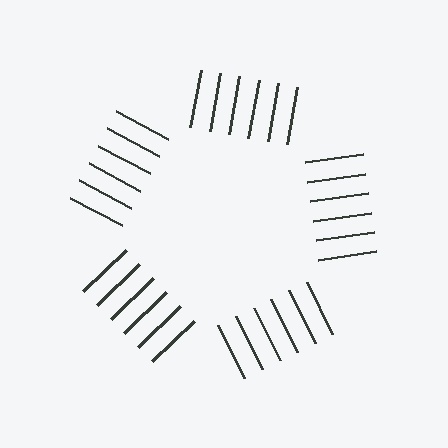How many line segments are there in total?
30 — 6 along each of the 5 edges.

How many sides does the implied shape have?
5 sides — the line-ends trace a pentagon.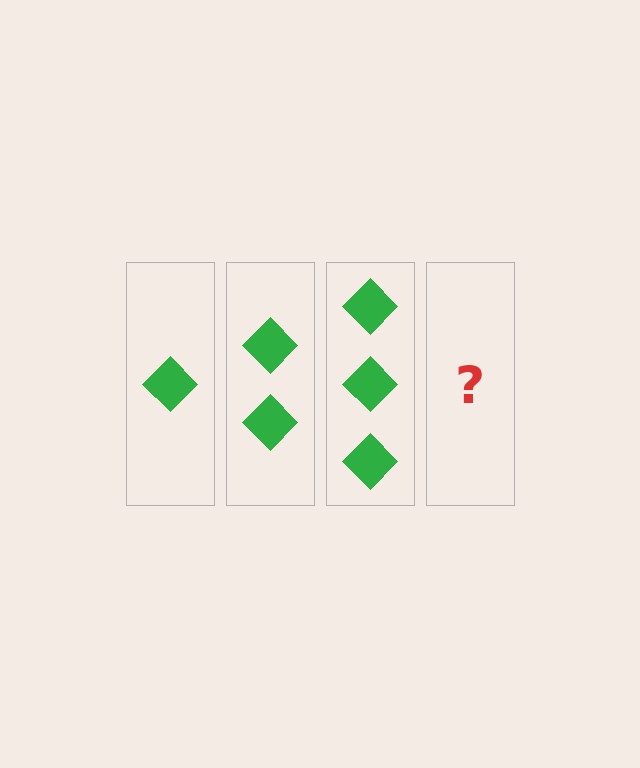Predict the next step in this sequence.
The next step is 4 diamonds.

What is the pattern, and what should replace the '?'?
The pattern is that each step adds one more diamond. The '?' should be 4 diamonds.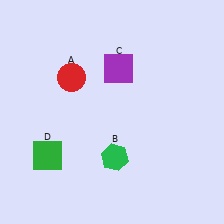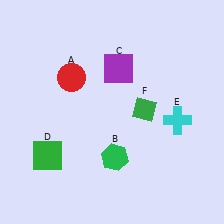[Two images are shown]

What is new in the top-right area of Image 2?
A green diamond (F) was added in the top-right area of Image 2.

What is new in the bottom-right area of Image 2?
A cyan cross (E) was added in the bottom-right area of Image 2.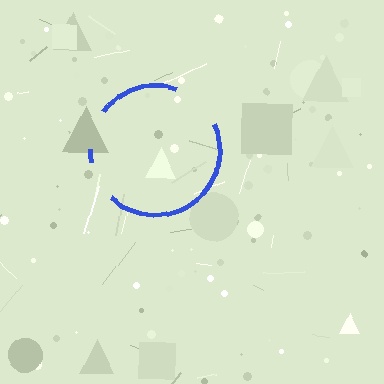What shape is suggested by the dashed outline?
The dashed outline suggests a circle.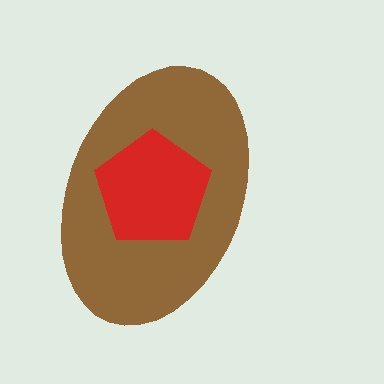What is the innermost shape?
The red pentagon.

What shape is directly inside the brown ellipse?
The red pentagon.